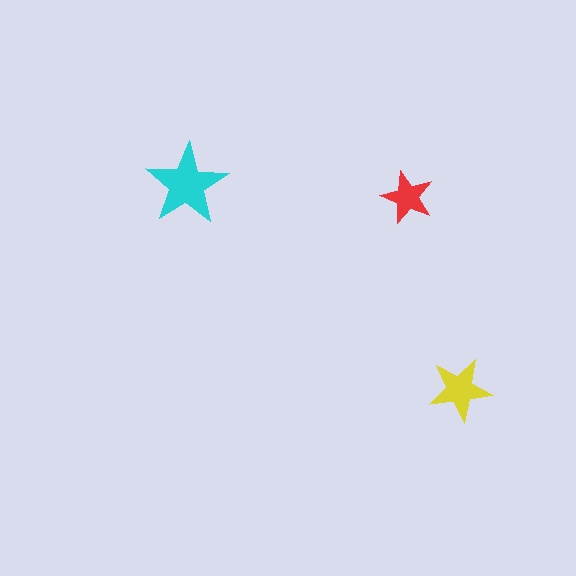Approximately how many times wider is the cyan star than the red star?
About 1.5 times wider.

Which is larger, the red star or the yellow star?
The yellow one.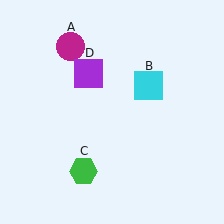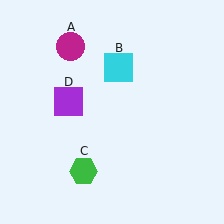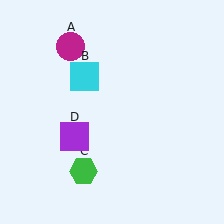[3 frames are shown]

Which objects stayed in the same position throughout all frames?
Magenta circle (object A) and green hexagon (object C) remained stationary.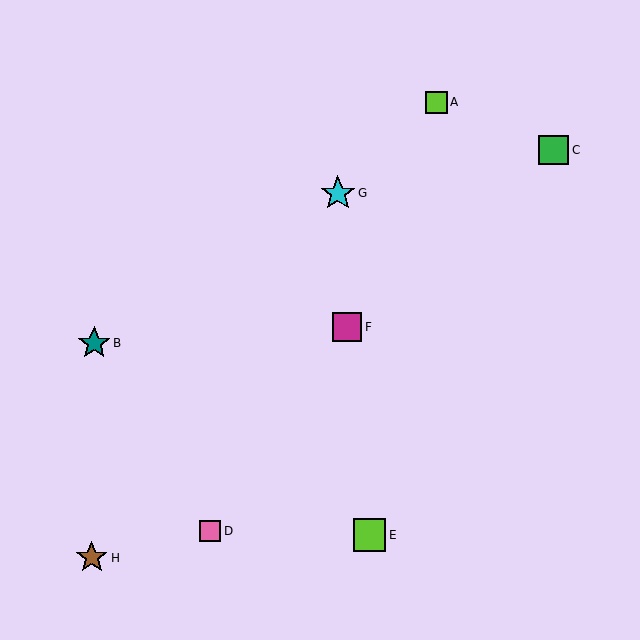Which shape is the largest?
The cyan star (labeled G) is the largest.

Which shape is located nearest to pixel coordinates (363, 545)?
The lime square (labeled E) at (369, 535) is nearest to that location.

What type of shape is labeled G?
Shape G is a cyan star.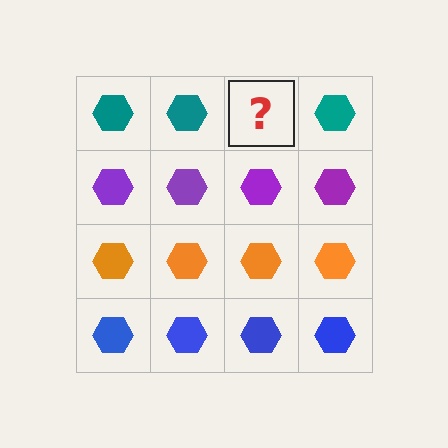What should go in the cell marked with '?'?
The missing cell should contain a teal hexagon.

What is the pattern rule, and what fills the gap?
The rule is that each row has a consistent color. The gap should be filled with a teal hexagon.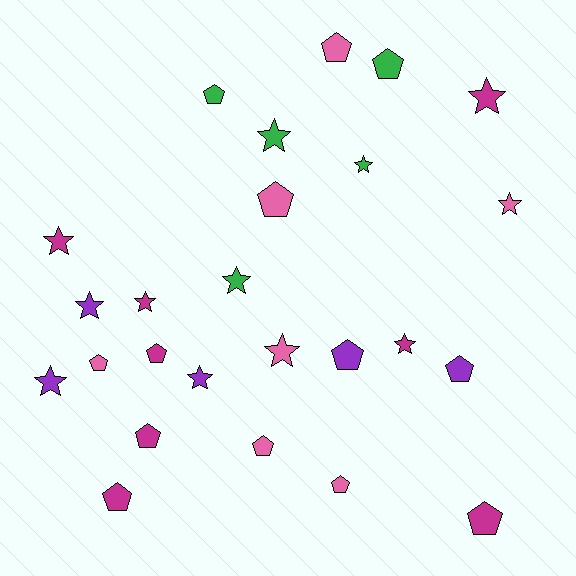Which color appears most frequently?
Magenta, with 8 objects.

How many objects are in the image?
There are 25 objects.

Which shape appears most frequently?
Pentagon, with 13 objects.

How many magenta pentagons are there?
There are 4 magenta pentagons.